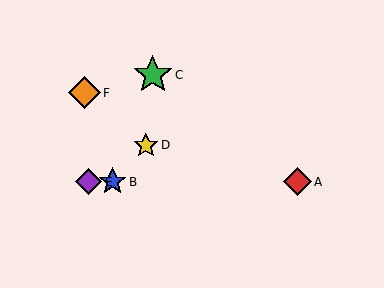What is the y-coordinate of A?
Object A is at y≈182.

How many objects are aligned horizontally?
3 objects (A, B, E) are aligned horizontally.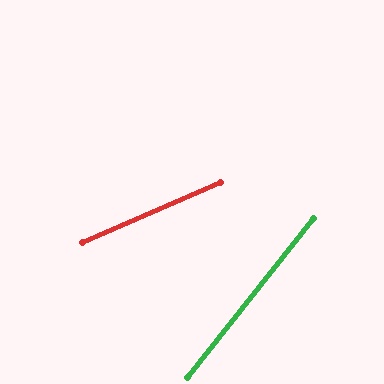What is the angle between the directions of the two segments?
Approximately 28 degrees.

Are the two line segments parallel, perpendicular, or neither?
Neither parallel nor perpendicular — they differ by about 28°.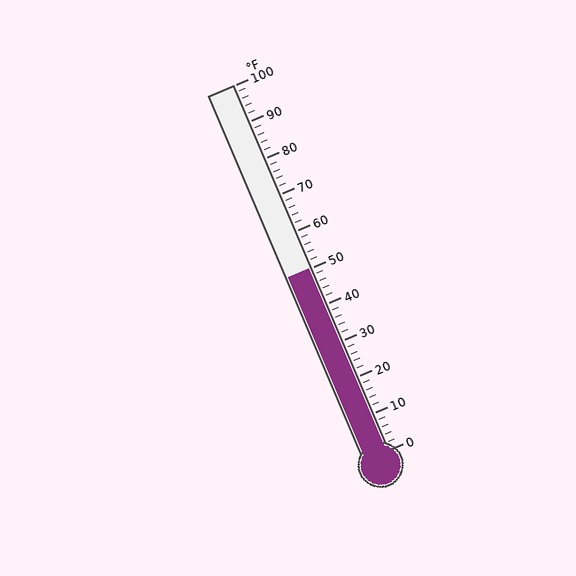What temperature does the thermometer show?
The thermometer shows approximately 50°F.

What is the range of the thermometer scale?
The thermometer scale ranges from 0°F to 100°F.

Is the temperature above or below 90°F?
The temperature is below 90°F.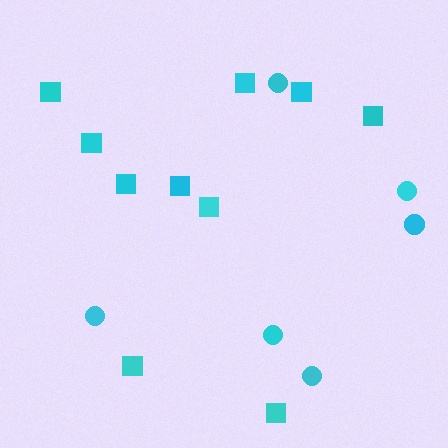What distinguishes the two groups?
There are 2 groups: one group of squares (10) and one group of circles (6).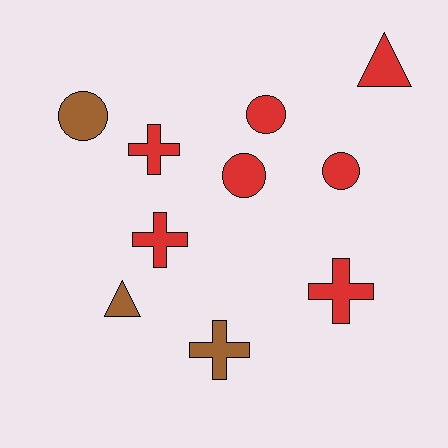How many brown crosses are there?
There is 1 brown cross.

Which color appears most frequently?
Red, with 7 objects.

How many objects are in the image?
There are 10 objects.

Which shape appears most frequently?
Circle, with 4 objects.